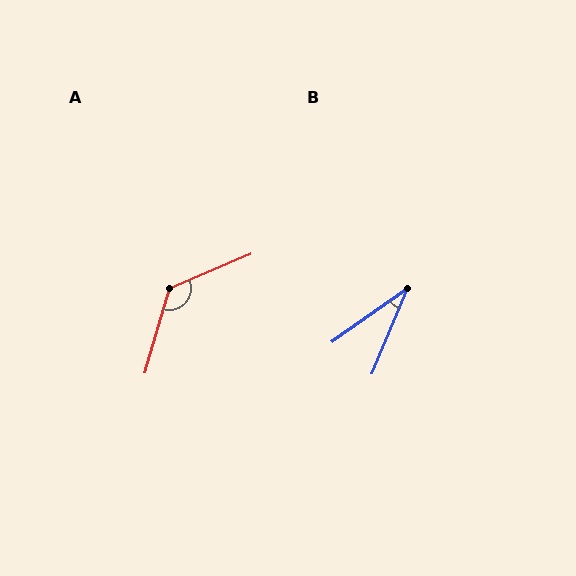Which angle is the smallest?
B, at approximately 32 degrees.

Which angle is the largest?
A, at approximately 130 degrees.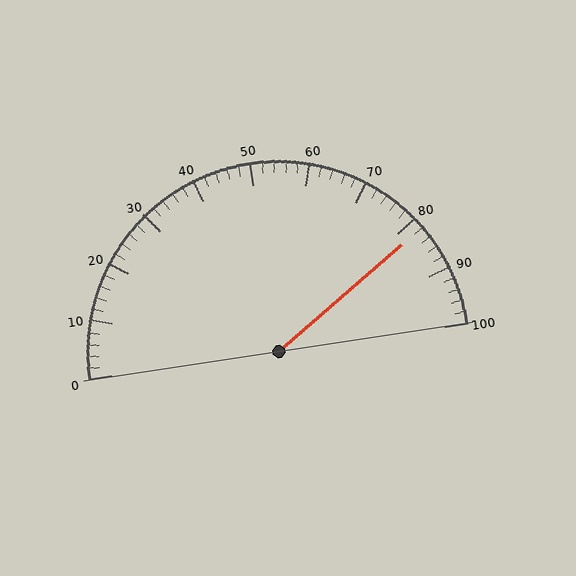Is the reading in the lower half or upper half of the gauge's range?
The reading is in the upper half of the range (0 to 100).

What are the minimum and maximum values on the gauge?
The gauge ranges from 0 to 100.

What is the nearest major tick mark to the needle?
The nearest major tick mark is 80.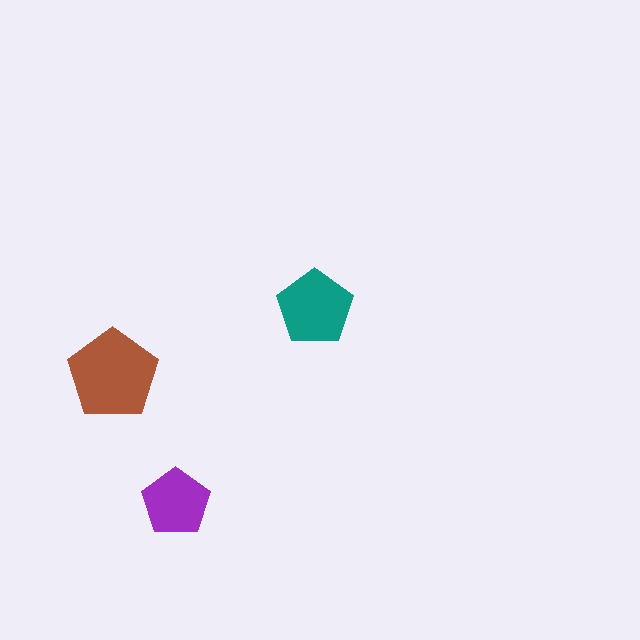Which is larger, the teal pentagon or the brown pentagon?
The brown one.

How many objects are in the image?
There are 3 objects in the image.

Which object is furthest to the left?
The brown pentagon is leftmost.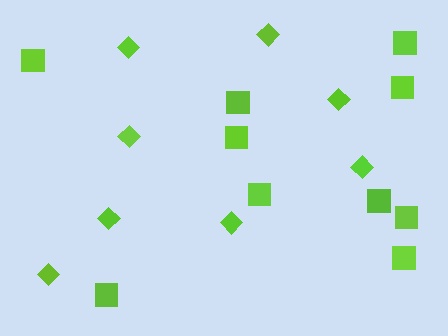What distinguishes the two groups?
There are 2 groups: one group of diamonds (8) and one group of squares (10).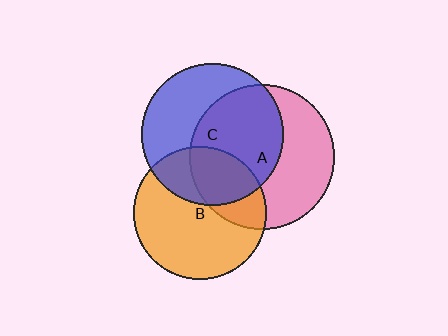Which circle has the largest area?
Circle A (pink).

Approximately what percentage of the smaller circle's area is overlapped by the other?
Approximately 30%.